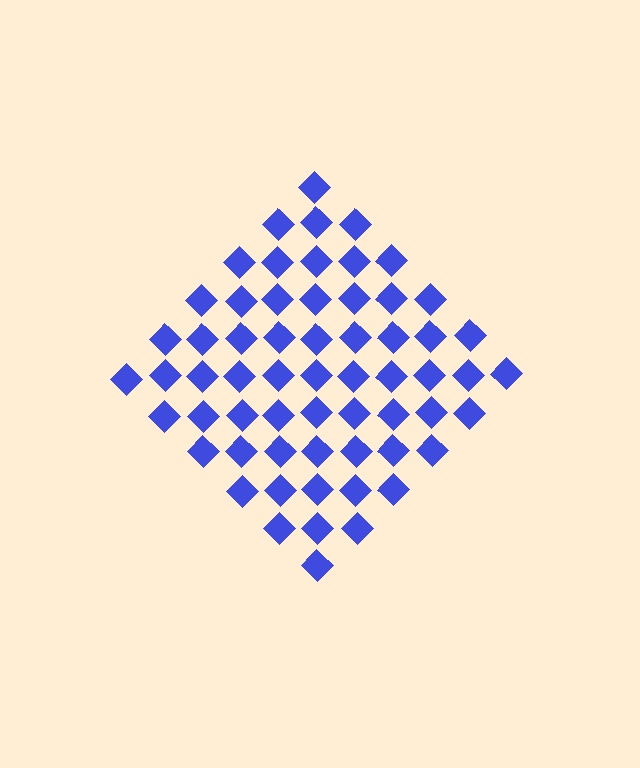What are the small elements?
The small elements are diamonds.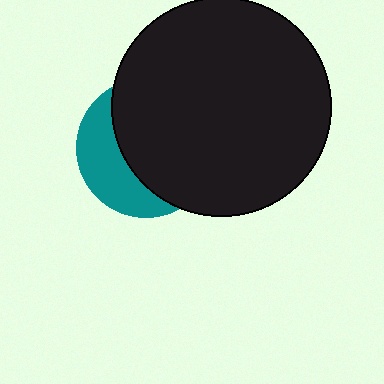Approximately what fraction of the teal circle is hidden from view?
Roughly 65% of the teal circle is hidden behind the black circle.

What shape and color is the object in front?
The object in front is a black circle.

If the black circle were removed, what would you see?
You would see the complete teal circle.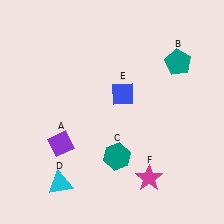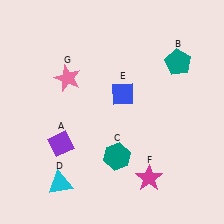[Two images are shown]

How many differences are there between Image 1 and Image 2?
There is 1 difference between the two images.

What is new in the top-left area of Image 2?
A pink star (G) was added in the top-left area of Image 2.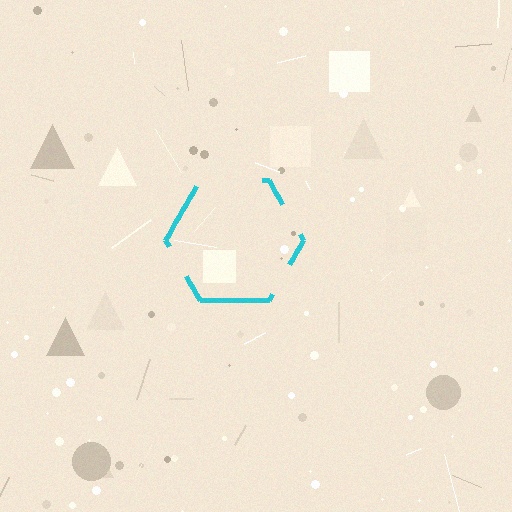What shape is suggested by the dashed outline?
The dashed outline suggests a hexagon.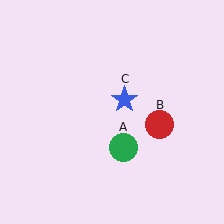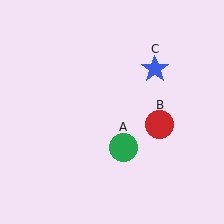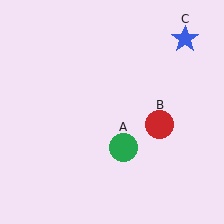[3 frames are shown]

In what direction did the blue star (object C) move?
The blue star (object C) moved up and to the right.